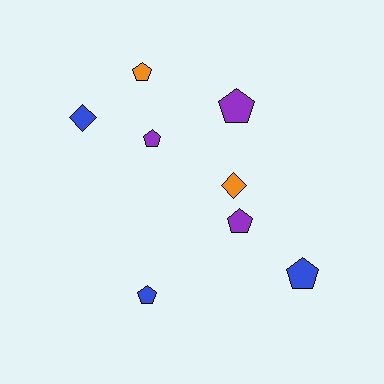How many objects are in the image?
There are 8 objects.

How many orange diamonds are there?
There is 1 orange diamond.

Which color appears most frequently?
Purple, with 3 objects.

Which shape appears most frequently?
Pentagon, with 6 objects.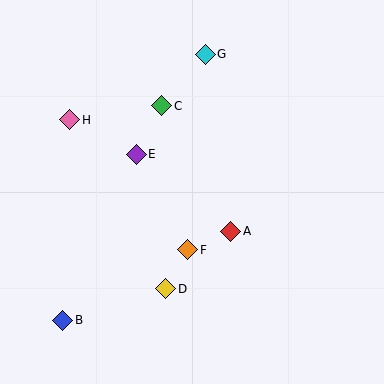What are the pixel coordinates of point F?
Point F is at (188, 250).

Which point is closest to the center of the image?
Point A at (231, 231) is closest to the center.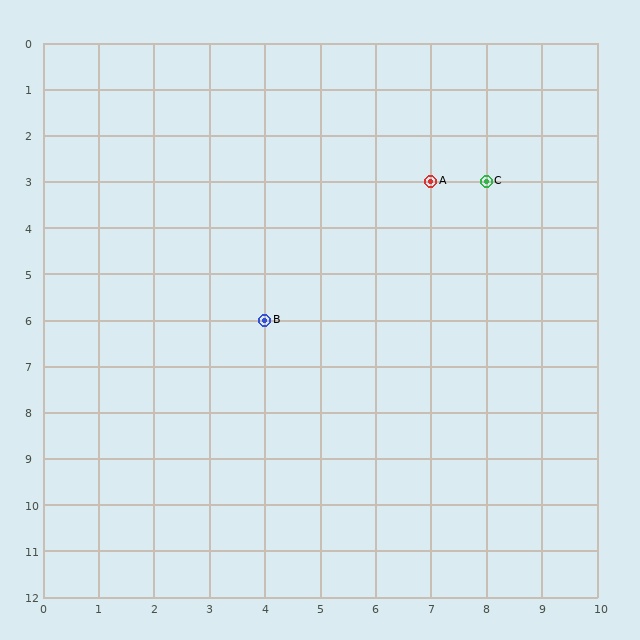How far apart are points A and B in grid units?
Points A and B are 3 columns and 3 rows apart (about 4.2 grid units diagonally).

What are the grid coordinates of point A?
Point A is at grid coordinates (7, 3).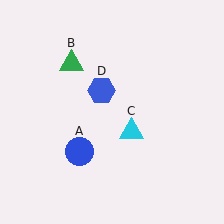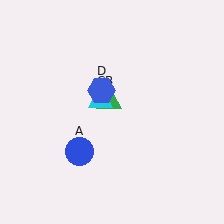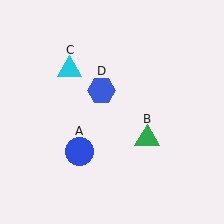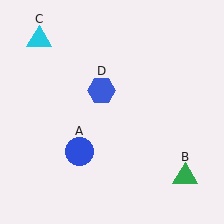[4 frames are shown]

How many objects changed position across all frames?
2 objects changed position: green triangle (object B), cyan triangle (object C).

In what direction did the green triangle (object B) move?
The green triangle (object B) moved down and to the right.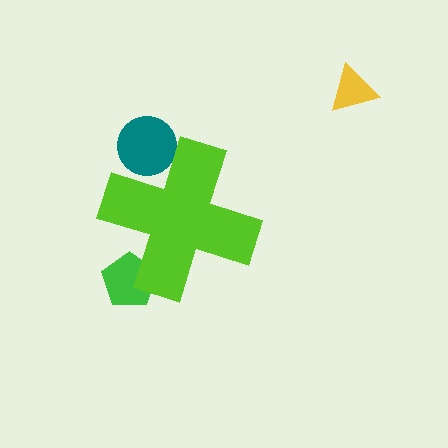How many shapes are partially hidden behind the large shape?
2 shapes are partially hidden.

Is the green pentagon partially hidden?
Yes, the green pentagon is partially hidden behind the lime cross.